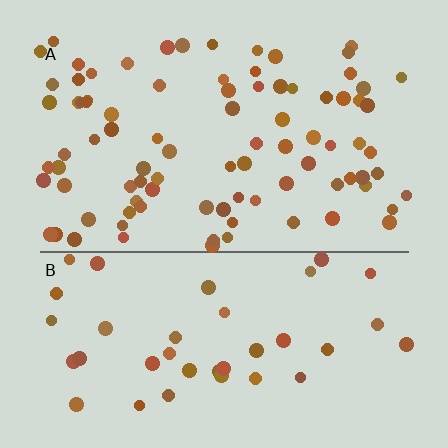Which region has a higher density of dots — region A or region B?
A (the top).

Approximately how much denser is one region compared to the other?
Approximately 2.2× — region A over region B.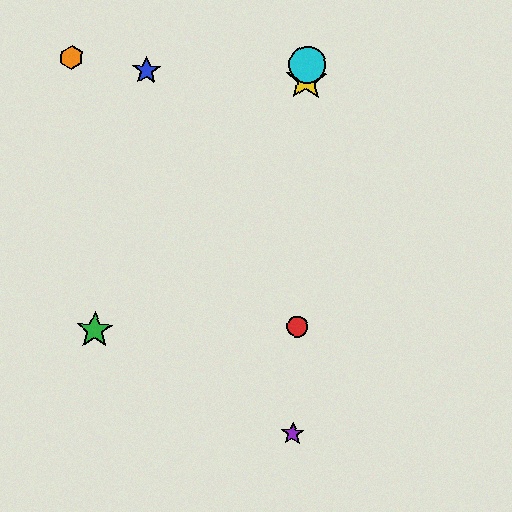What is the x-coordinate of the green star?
The green star is at x≈95.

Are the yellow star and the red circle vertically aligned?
Yes, both are at x≈307.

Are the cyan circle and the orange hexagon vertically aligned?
No, the cyan circle is at x≈307 and the orange hexagon is at x≈71.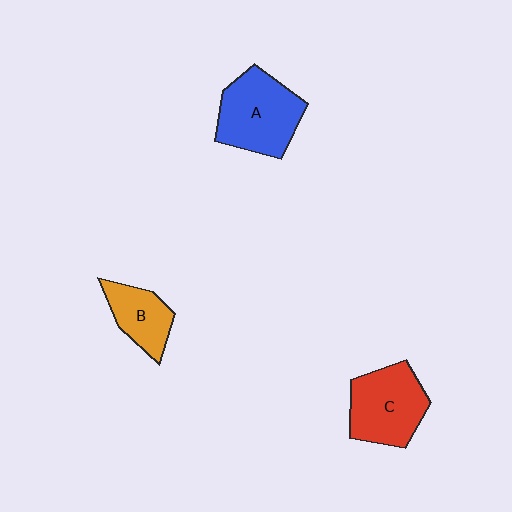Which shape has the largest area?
Shape A (blue).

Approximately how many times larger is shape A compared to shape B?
Approximately 1.7 times.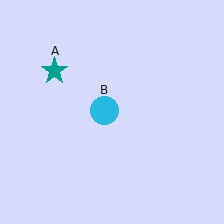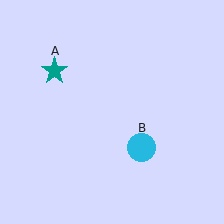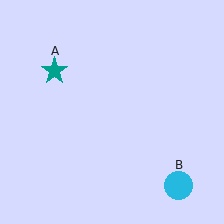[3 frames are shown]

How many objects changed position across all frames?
1 object changed position: cyan circle (object B).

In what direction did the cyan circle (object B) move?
The cyan circle (object B) moved down and to the right.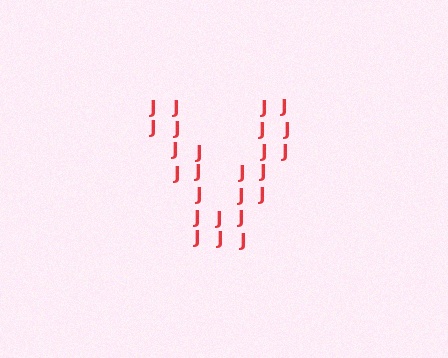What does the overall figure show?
The overall figure shows the letter V.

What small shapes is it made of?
It is made of small letter J's.